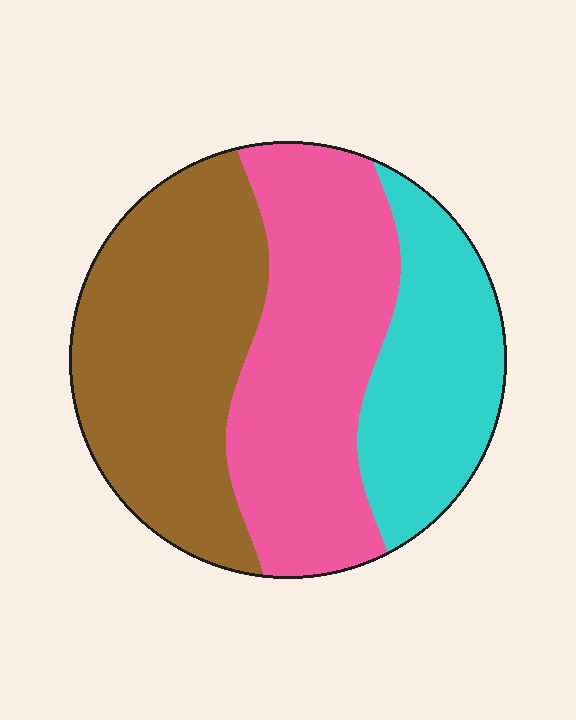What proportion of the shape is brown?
Brown takes up about three eighths (3/8) of the shape.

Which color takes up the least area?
Cyan, at roughly 25%.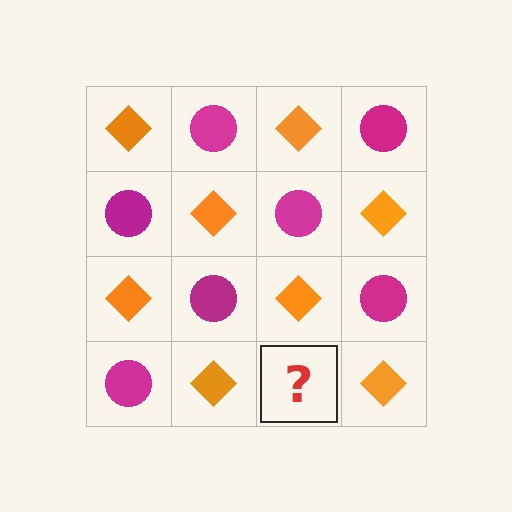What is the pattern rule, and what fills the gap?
The rule is that it alternates orange diamond and magenta circle in a checkerboard pattern. The gap should be filled with a magenta circle.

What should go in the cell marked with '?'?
The missing cell should contain a magenta circle.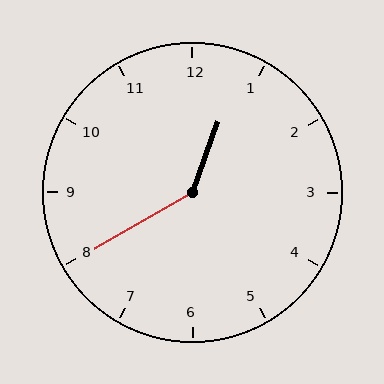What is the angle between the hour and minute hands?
Approximately 140 degrees.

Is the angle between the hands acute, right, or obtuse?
It is obtuse.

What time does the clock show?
12:40.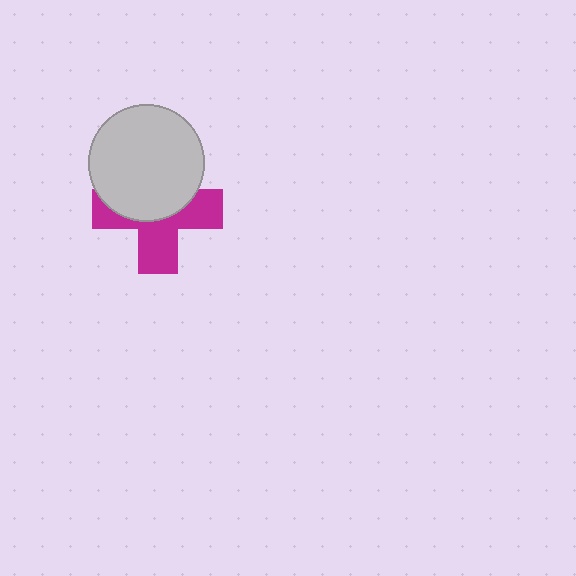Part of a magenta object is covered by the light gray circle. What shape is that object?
It is a cross.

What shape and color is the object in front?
The object in front is a light gray circle.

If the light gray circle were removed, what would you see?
You would see the complete magenta cross.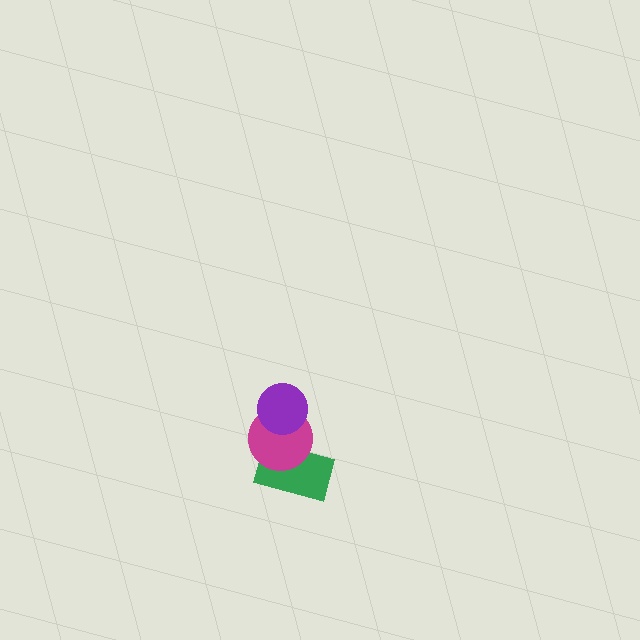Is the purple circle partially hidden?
No, no other shape covers it.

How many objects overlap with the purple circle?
1 object overlaps with the purple circle.